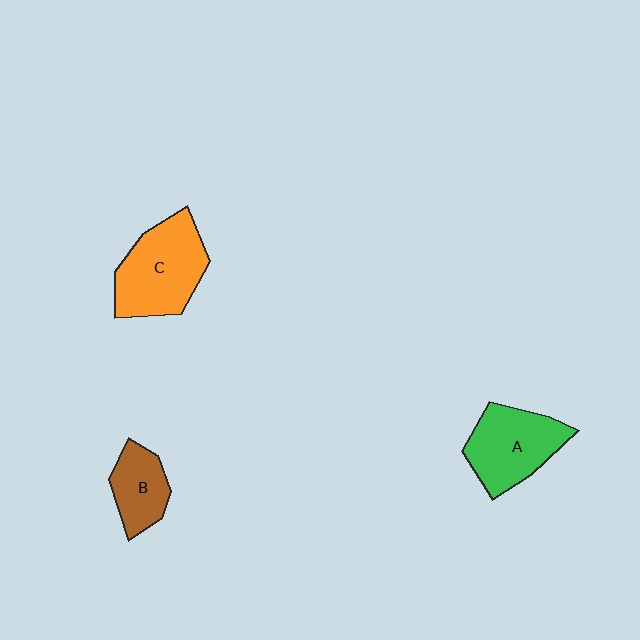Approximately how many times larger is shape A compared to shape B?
Approximately 1.5 times.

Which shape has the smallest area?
Shape B (brown).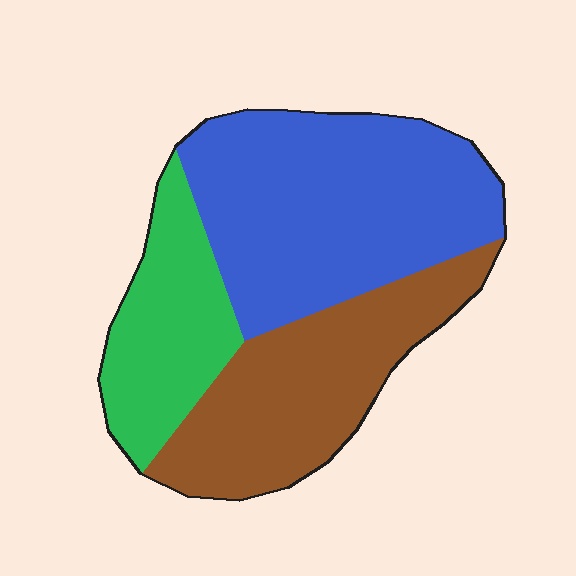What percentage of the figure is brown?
Brown takes up about one third (1/3) of the figure.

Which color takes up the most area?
Blue, at roughly 45%.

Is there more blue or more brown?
Blue.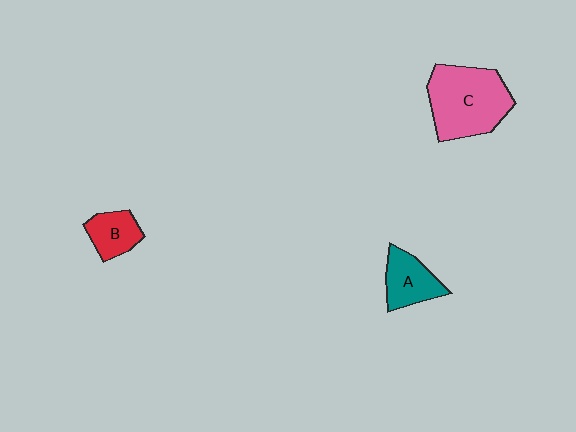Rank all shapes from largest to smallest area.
From largest to smallest: C (pink), A (teal), B (red).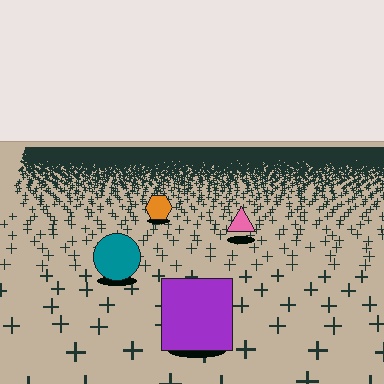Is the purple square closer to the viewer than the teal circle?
Yes. The purple square is closer — you can tell from the texture gradient: the ground texture is coarser near it.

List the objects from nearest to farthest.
From nearest to farthest: the purple square, the teal circle, the pink triangle, the orange hexagon.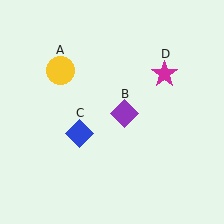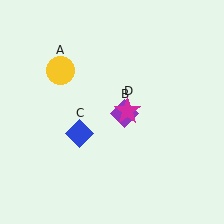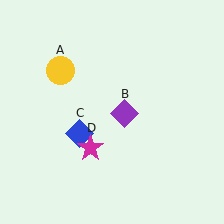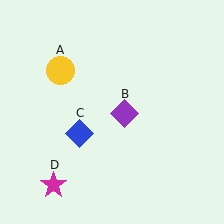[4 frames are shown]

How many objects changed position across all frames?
1 object changed position: magenta star (object D).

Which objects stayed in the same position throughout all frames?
Yellow circle (object A) and purple diamond (object B) and blue diamond (object C) remained stationary.